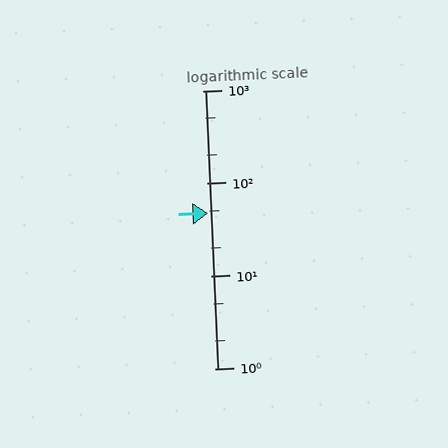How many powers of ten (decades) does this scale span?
The scale spans 3 decades, from 1 to 1000.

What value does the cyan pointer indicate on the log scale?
The pointer indicates approximately 48.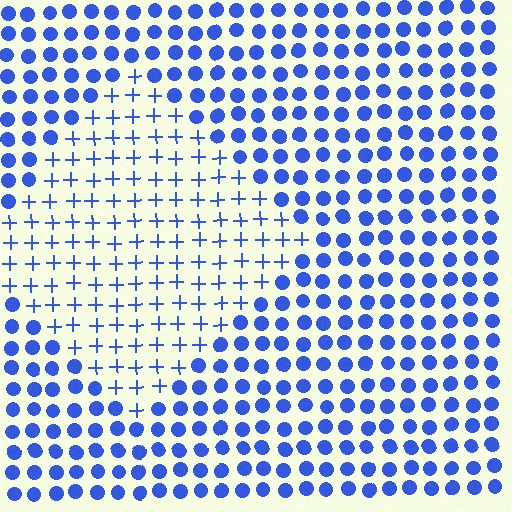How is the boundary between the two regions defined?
The boundary is defined by a change in element shape: plus signs inside vs. circles outside. All elements share the same color and spacing.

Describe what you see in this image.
The image is filled with small blue elements arranged in a uniform grid. A diamond-shaped region contains plus signs, while the surrounding area contains circles. The boundary is defined purely by the change in element shape.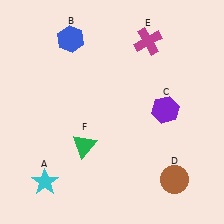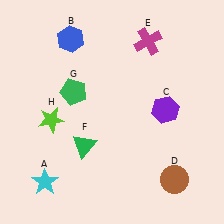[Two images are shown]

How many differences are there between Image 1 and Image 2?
There are 2 differences between the two images.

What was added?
A green pentagon (G), a lime star (H) were added in Image 2.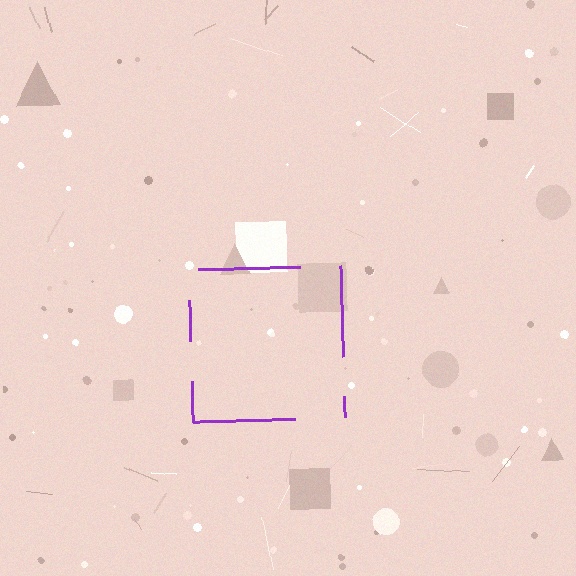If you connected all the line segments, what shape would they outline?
They would outline a square.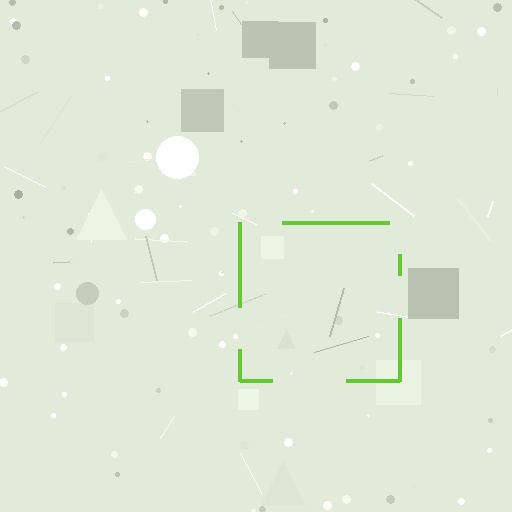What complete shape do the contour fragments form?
The contour fragments form a square.